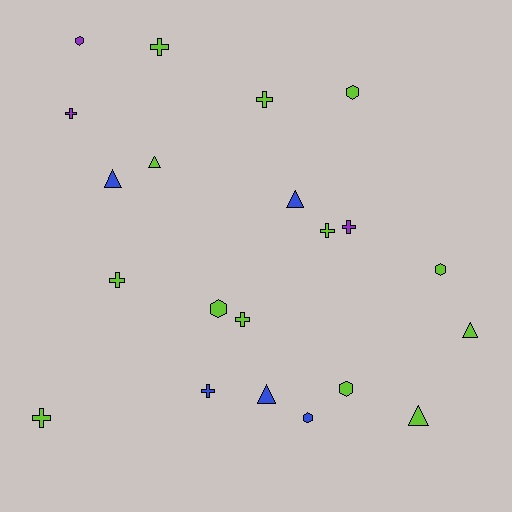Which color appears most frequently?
Lime, with 13 objects.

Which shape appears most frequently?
Cross, with 9 objects.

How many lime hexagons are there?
There are 4 lime hexagons.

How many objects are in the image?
There are 21 objects.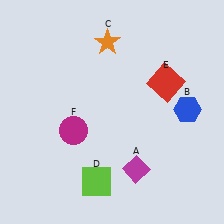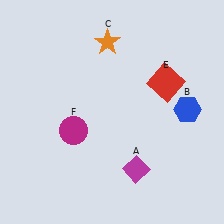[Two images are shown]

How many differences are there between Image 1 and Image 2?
There is 1 difference between the two images.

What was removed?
The lime square (D) was removed in Image 2.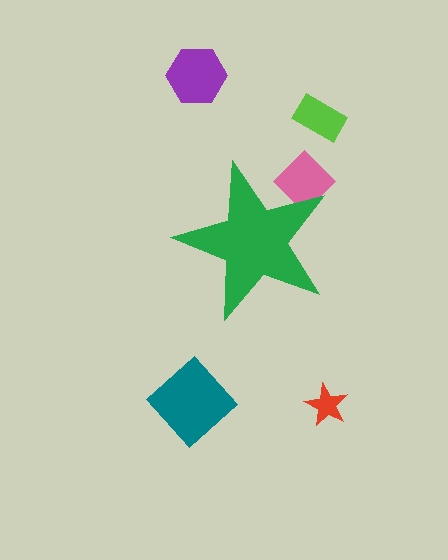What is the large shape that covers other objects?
A green star.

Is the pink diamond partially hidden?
Yes, the pink diamond is partially hidden behind the green star.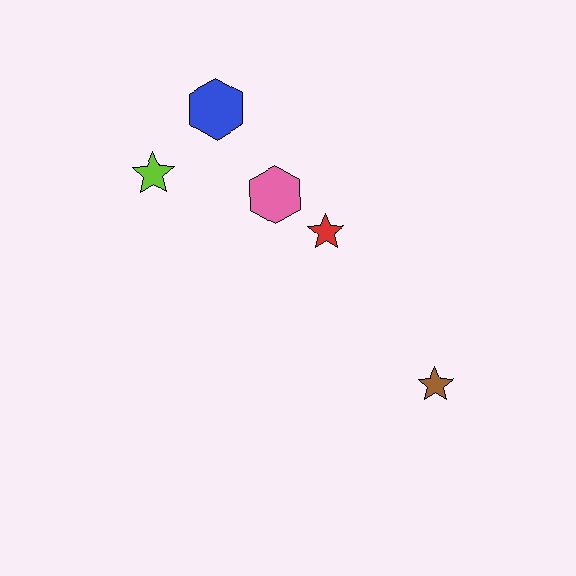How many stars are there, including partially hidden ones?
There are 3 stars.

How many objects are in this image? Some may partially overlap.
There are 5 objects.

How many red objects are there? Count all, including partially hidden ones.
There is 1 red object.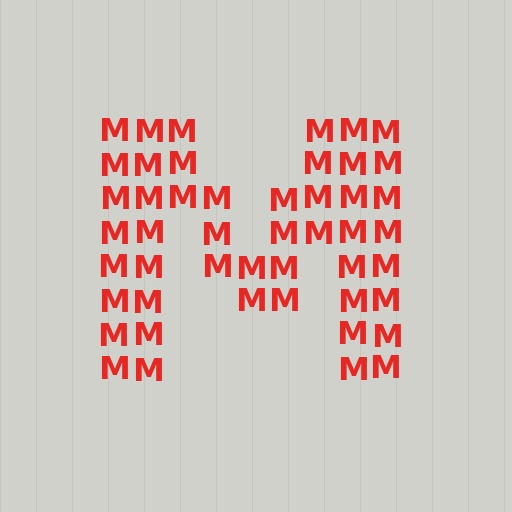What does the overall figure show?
The overall figure shows the letter M.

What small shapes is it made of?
It is made of small letter M's.